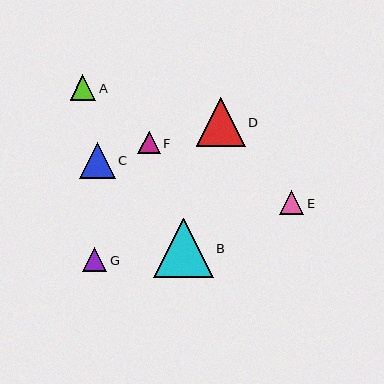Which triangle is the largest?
Triangle B is the largest with a size of approximately 59 pixels.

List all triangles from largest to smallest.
From largest to smallest: B, D, C, A, E, G, F.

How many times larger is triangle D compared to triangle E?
Triangle D is approximately 2.0 times the size of triangle E.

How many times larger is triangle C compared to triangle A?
Triangle C is approximately 1.4 times the size of triangle A.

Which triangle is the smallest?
Triangle F is the smallest with a size of approximately 22 pixels.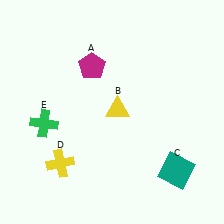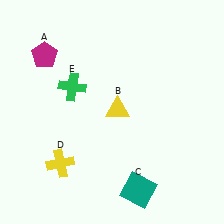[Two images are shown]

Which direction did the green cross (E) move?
The green cross (E) moved up.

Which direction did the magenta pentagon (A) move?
The magenta pentagon (A) moved left.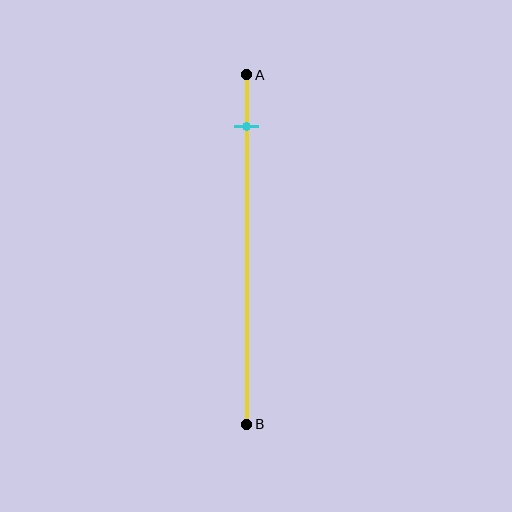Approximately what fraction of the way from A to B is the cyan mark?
The cyan mark is approximately 15% of the way from A to B.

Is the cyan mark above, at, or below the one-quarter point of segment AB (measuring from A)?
The cyan mark is above the one-quarter point of segment AB.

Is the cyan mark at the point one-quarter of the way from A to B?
No, the mark is at about 15% from A, not at the 25% one-quarter point.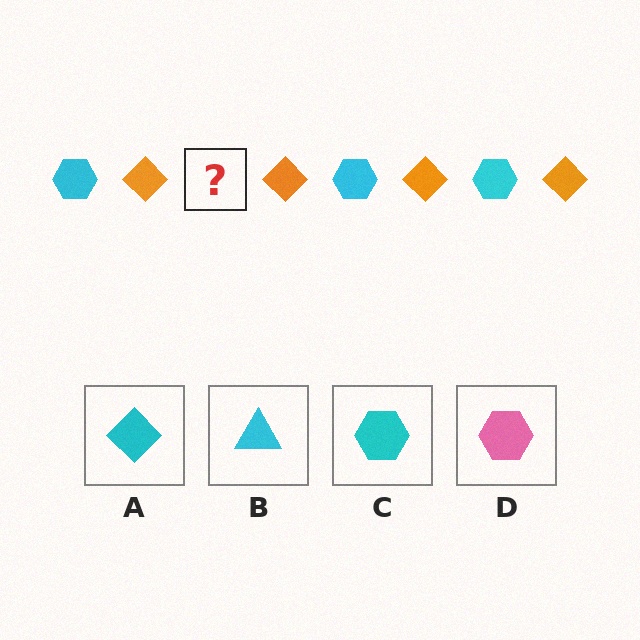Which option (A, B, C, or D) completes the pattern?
C.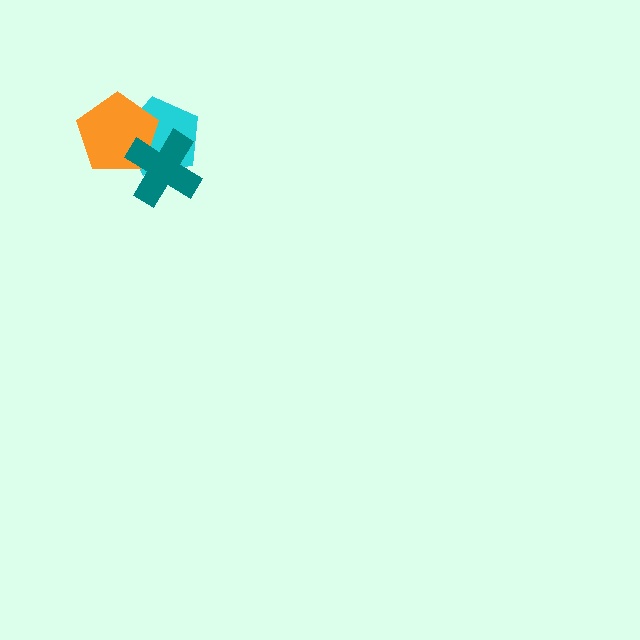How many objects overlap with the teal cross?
2 objects overlap with the teal cross.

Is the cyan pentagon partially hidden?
Yes, it is partially covered by another shape.